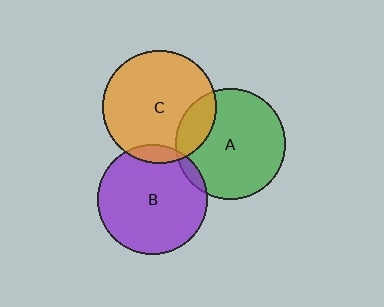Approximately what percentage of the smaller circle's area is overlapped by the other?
Approximately 20%.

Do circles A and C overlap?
Yes.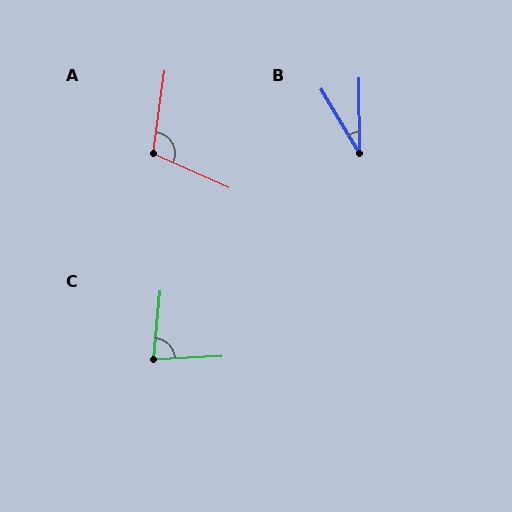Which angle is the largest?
A, at approximately 106 degrees.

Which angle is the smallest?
B, at approximately 30 degrees.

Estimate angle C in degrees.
Approximately 82 degrees.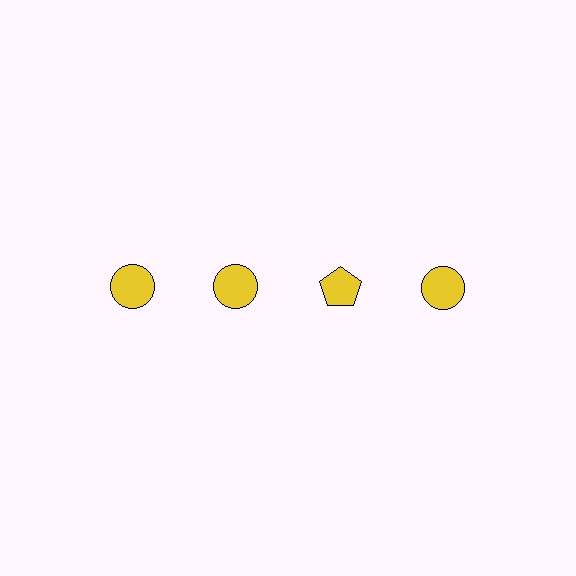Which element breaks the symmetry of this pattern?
The yellow pentagon in the top row, center column breaks the symmetry. All other shapes are yellow circles.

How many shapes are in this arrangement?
There are 4 shapes arranged in a grid pattern.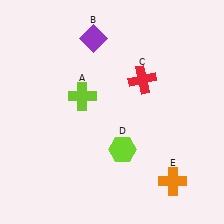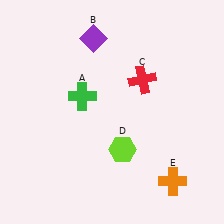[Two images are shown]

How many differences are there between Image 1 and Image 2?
There is 1 difference between the two images.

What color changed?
The cross (A) changed from lime in Image 1 to green in Image 2.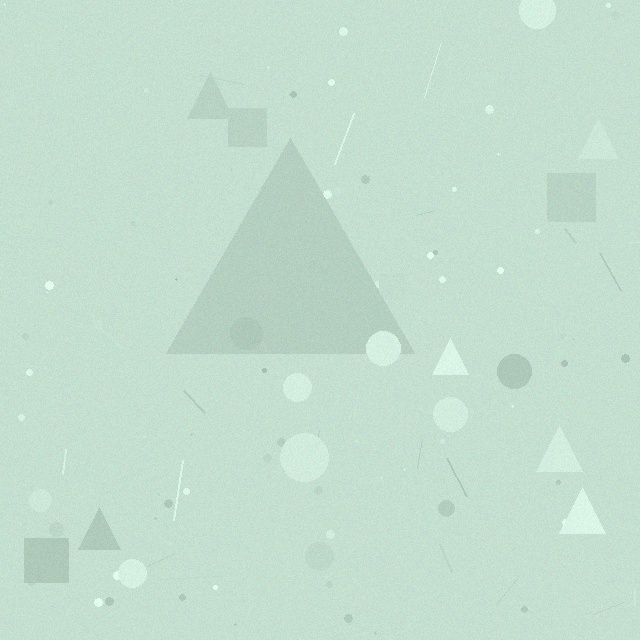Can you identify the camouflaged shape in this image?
The camouflaged shape is a triangle.